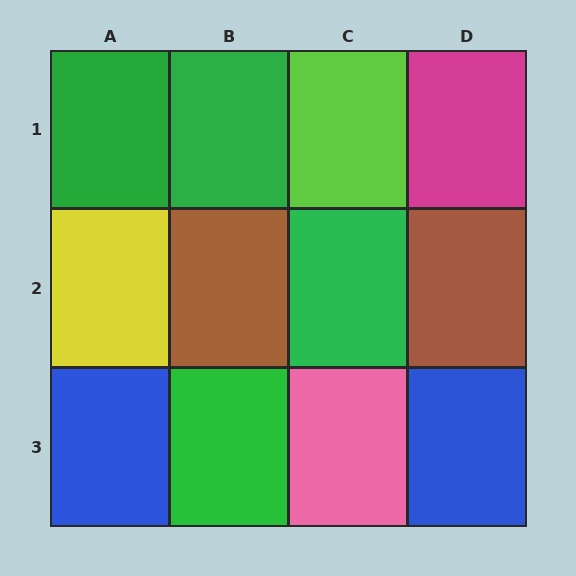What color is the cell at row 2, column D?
Brown.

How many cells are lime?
1 cell is lime.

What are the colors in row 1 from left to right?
Green, green, lime, magenta.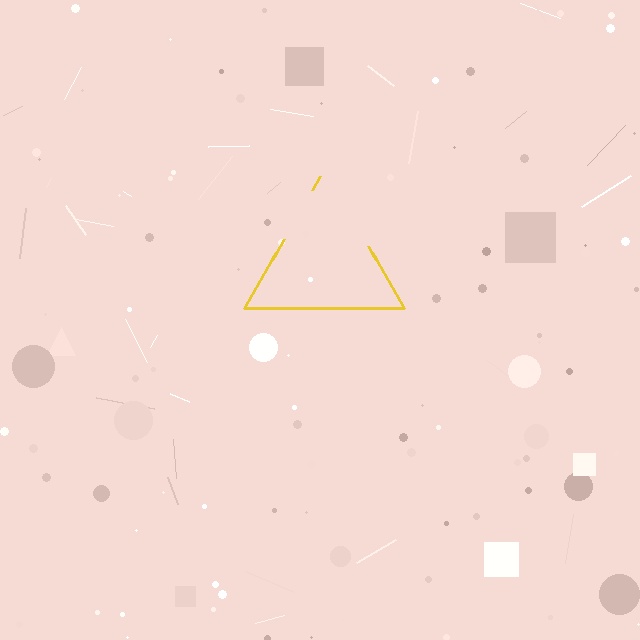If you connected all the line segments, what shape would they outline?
They would outline a triangle.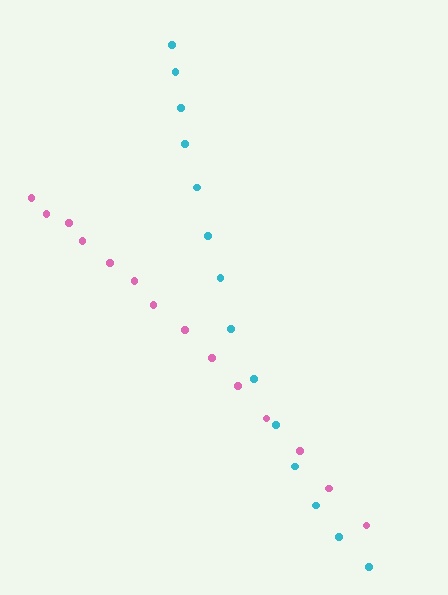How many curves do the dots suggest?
There are 2 distinct paths.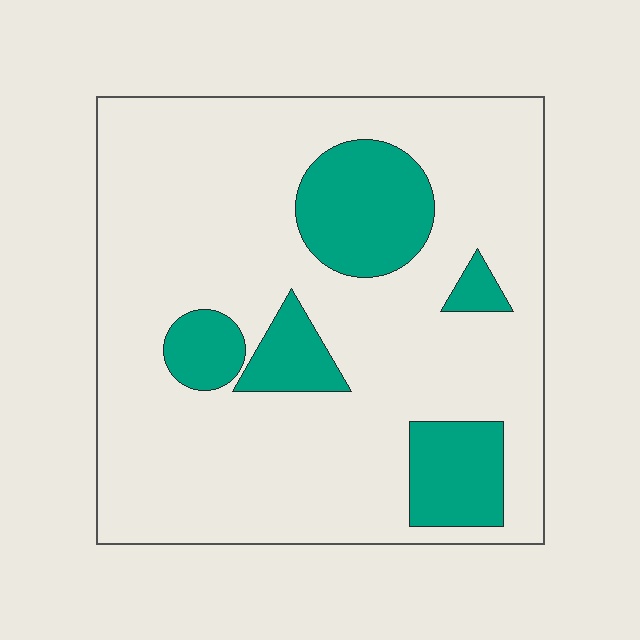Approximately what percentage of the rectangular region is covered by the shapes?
Approximately 20%.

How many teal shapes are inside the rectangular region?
5.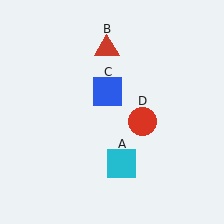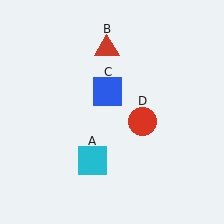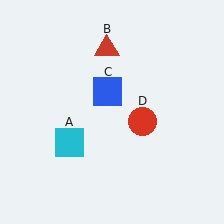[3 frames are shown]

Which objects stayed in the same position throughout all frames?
Red triangle (object B) and blue square (object C) and red circle (object D) remained stationary.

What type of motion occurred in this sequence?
The cyan square (object A) rotated clockwise around the center of the scene.